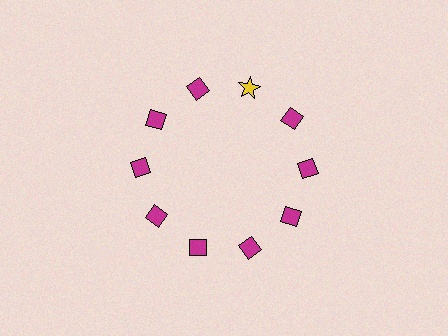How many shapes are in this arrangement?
There are 10 shapes arranged in a ring pattern.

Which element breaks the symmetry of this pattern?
The yellow star at roughly the 1 o'clock position breaks the symmetry. All other shapes are magenta diamonds.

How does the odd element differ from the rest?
It differs in both color (yellow instead of magenta) and shape (star instead of diamond).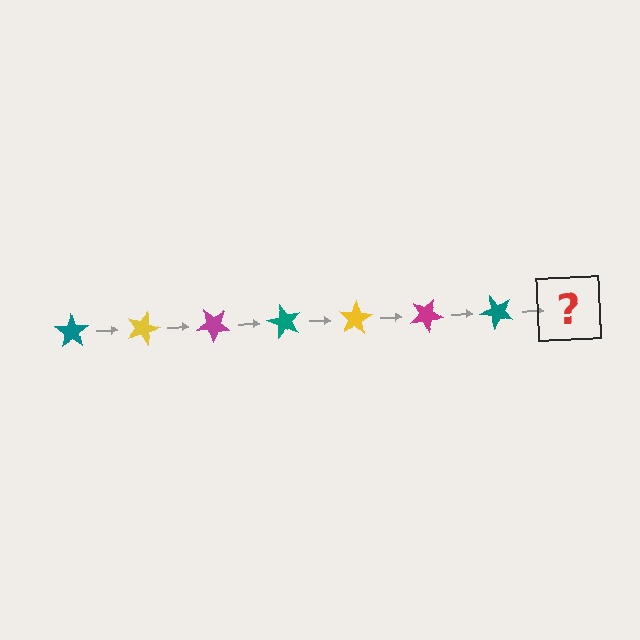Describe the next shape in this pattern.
It should be a yellow star, rotated 140 degrees from the start.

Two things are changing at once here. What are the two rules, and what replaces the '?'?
The two rules are that it rotates 20 degrees each step and the color cycles through teal, yellow, and magenta. The '?' should be a yellow star, rotated 140 degrees from the start.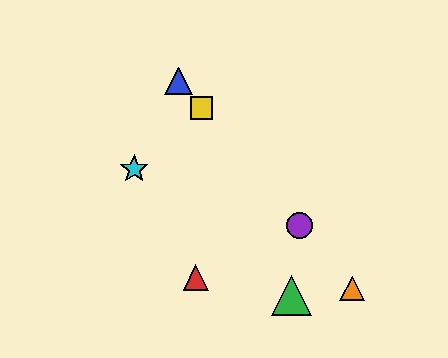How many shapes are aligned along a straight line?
4 shapes (the blue triangle, the yellow square, the purple circle, the orange triangle) are aligned along a straight line.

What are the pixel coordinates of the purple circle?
The purple circle is at (299, 225).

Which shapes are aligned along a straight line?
The blue triangle, the yellow square, the purple circle, the orange triangle are aligned along a straight line.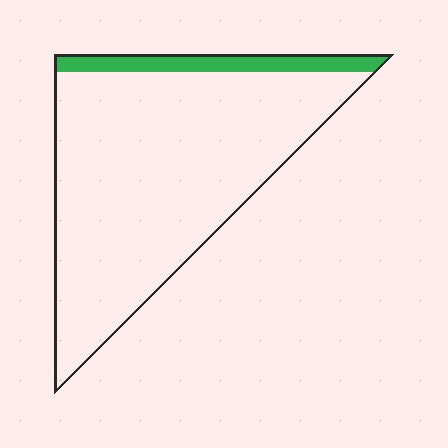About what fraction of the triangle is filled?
About one tenth (1/10).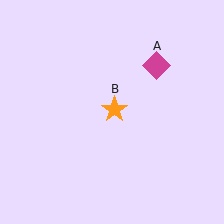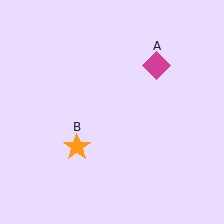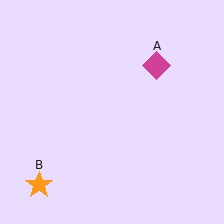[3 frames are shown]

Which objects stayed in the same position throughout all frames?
Magenta diamond (object A) remained stationary.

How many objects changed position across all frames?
1 object changed position: orange star (object B).